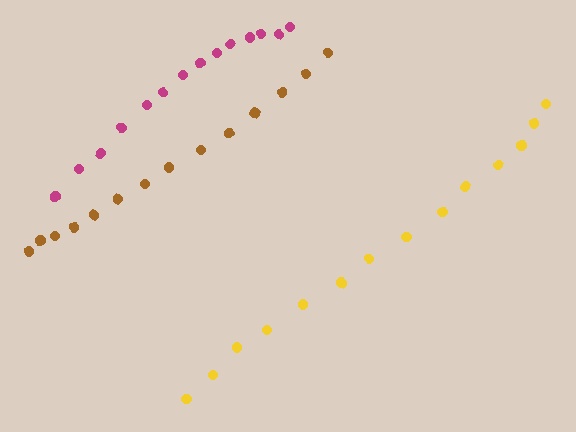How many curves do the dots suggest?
There are 3 distinct paths.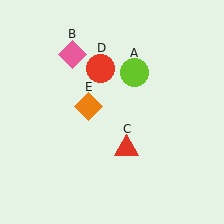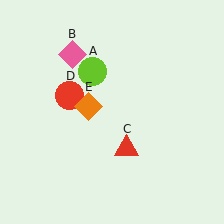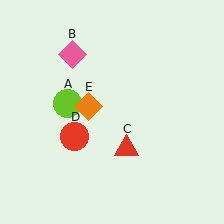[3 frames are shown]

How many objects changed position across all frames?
2 objects changed position: lime circle (object A), red circle (object D).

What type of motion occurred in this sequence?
The lime circle (object A), red circle (object D) rotated counterclockwise around the center of the scene.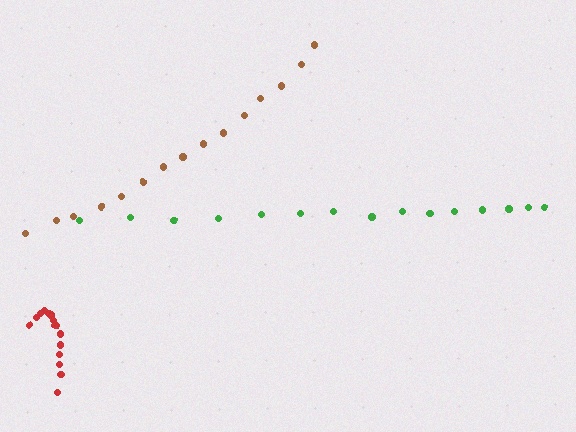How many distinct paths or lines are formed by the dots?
There are 3 distinct paths.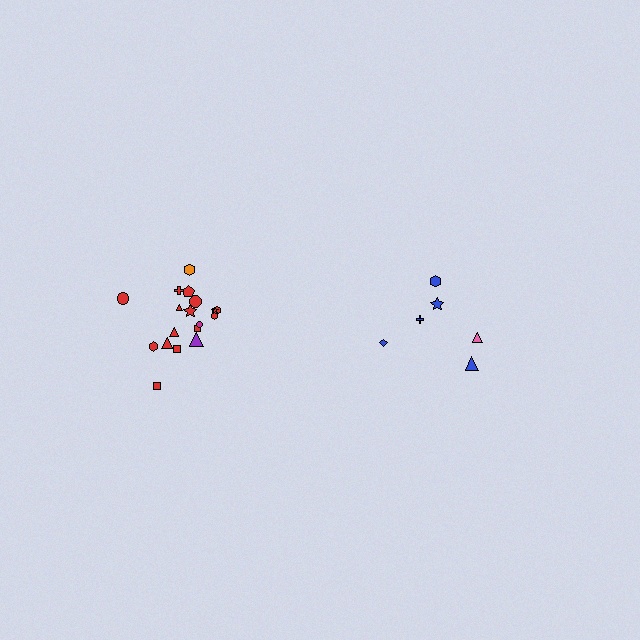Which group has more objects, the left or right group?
The left group.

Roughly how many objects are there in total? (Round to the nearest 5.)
Roughly 25 objects in total.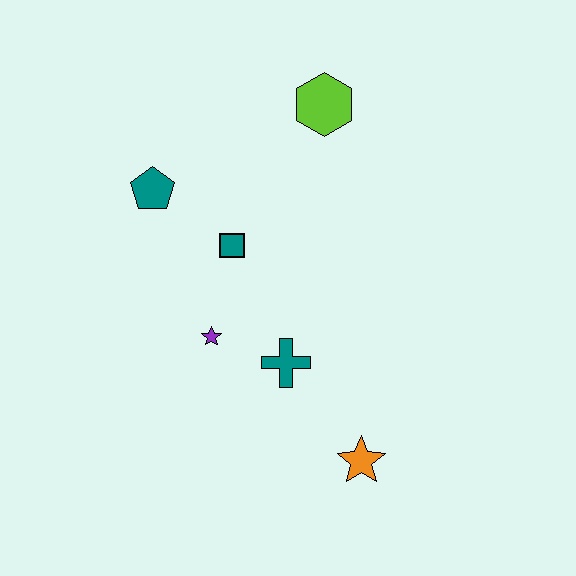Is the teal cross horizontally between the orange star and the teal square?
Yes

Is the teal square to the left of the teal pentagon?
No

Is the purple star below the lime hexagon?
Yes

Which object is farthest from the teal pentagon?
The orange star is farthest from the teal pentagon.